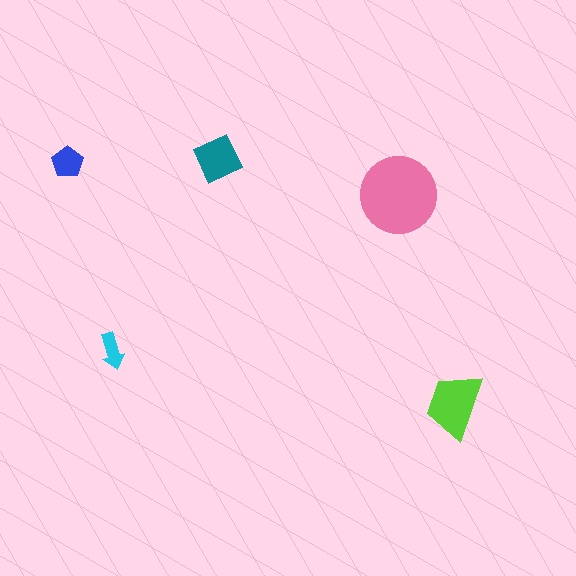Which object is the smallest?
The cyan arrow.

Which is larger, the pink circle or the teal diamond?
The pink circle.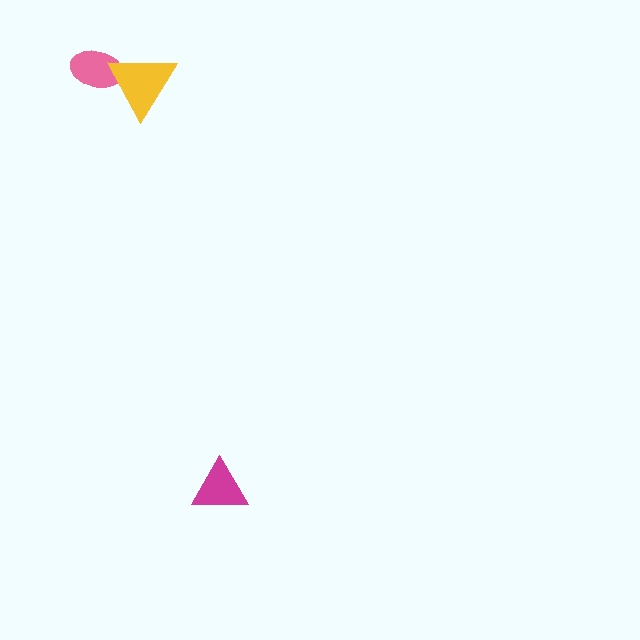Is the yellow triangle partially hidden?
No, no other shape covers it.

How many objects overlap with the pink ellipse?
1 object overlaps with the pink ellipse.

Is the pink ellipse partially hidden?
Yes, it is partially covered by another shape.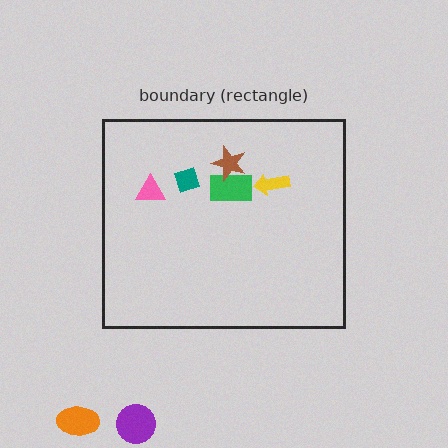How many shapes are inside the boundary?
5 inside, 2 outside.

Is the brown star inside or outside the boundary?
Inside.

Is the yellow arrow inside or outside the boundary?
Inside.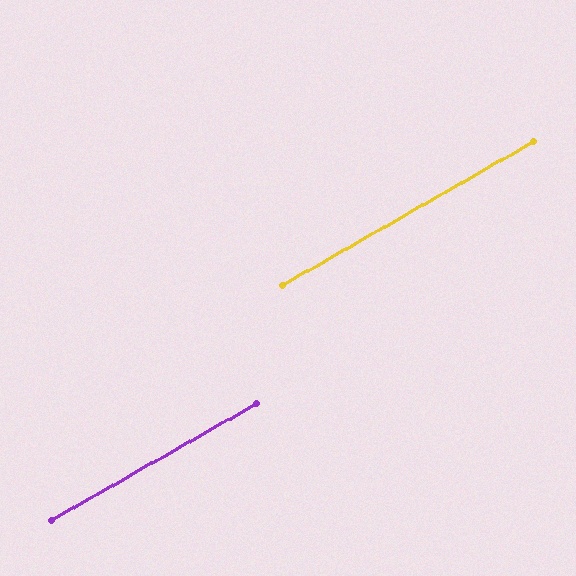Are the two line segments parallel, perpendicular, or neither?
Parallel — their directions differ by only 0.3°.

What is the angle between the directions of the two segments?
Approximately 0 degrees.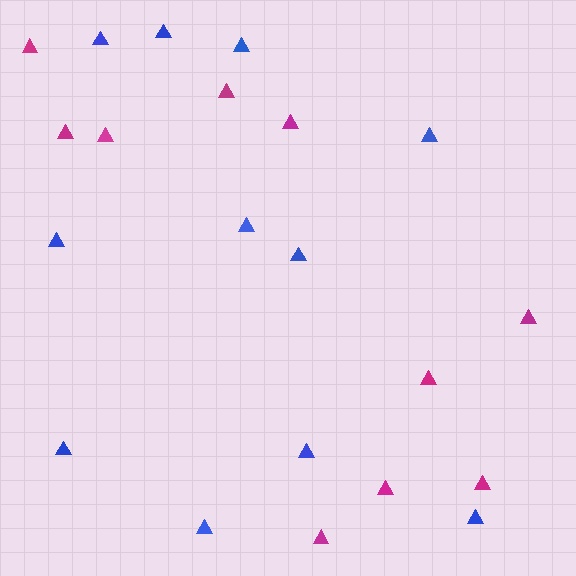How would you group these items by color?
There are 2 groups: one group of blue triangles (11) and one group of magenta triangles (10).